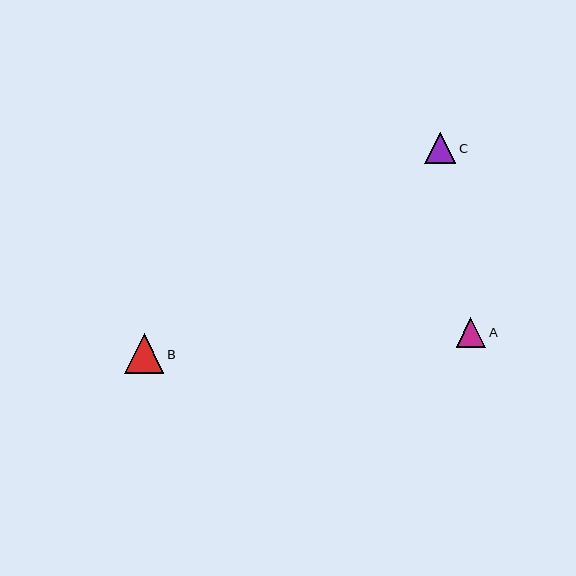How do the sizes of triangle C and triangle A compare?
Triangle C and triangle A are approximately the same size.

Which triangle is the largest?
Triangle B is the largest with a size of approximately 40 pixels.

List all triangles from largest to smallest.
From largest to smallest: B, C, A.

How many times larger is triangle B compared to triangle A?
Triangle B is approximately 1.3 times the size of triangle A.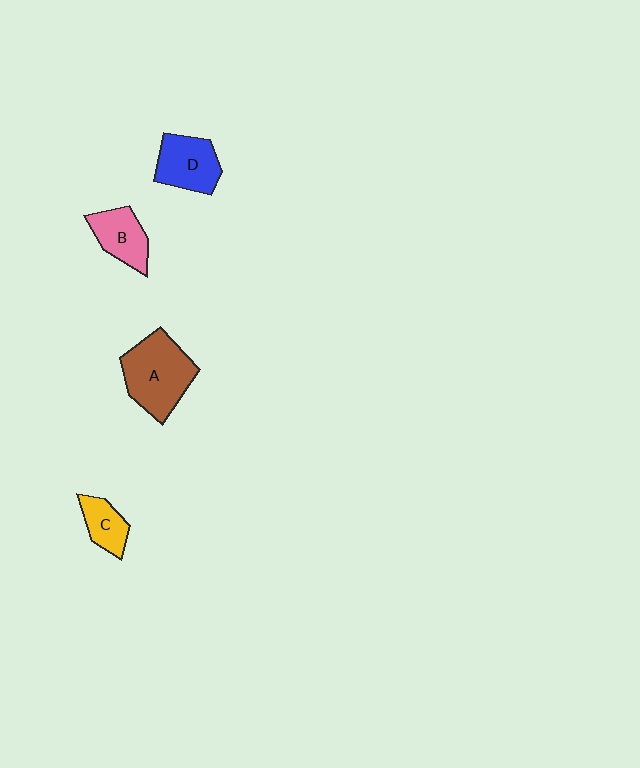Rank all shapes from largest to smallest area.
From largest to smallest: A (brown), D (blue), B (pink), C (yellow).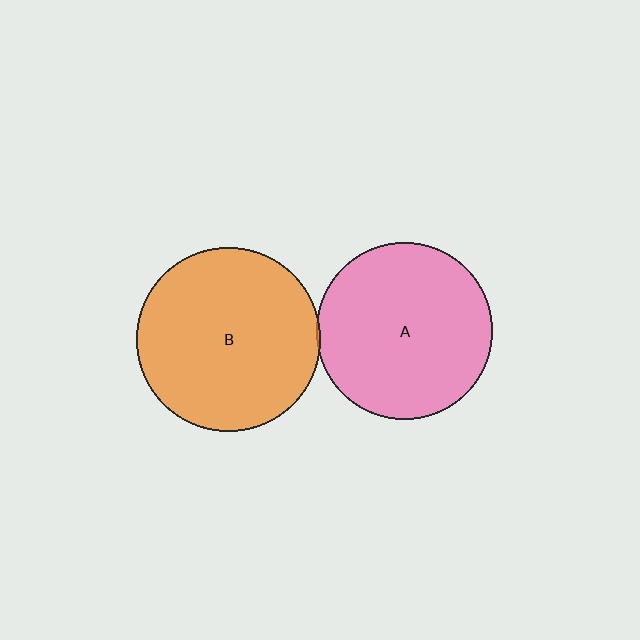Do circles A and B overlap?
Yes.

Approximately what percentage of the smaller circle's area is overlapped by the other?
Approximately 5%.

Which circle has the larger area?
Circle B (orange).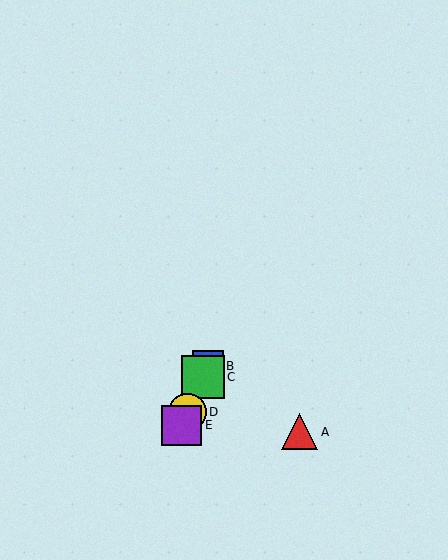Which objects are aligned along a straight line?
Objects B, C, D, E are aligned along a straight line.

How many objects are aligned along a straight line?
4 objects (B, C, D, E) are aligned along a straight line.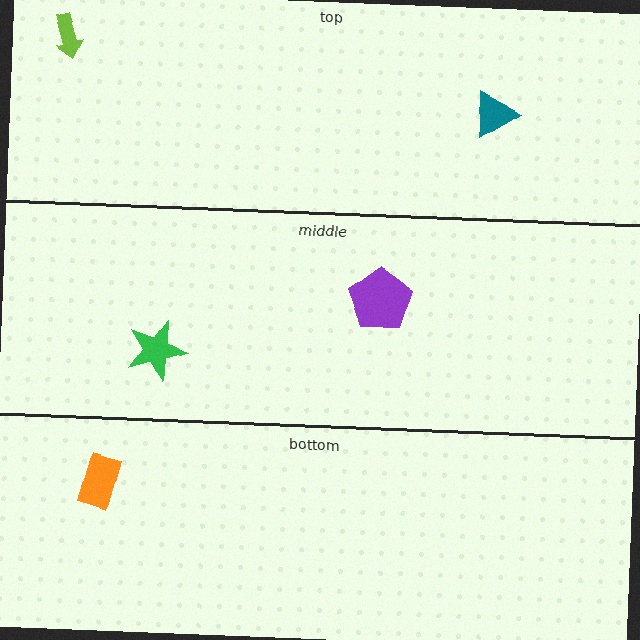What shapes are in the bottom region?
The orange rectangle.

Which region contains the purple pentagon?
The middle region.